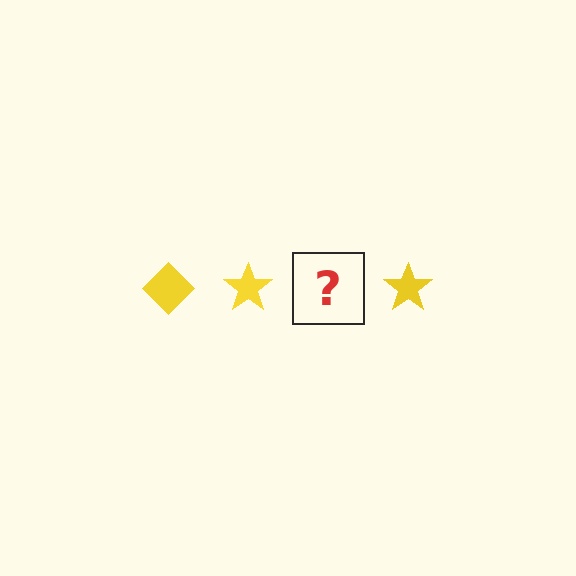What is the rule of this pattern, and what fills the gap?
The rule is that the pattern cycles through diamond, star shapes in yellow. The gap should be filled with a yellow diamond.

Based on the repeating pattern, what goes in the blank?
The blank should be a yellow diamond.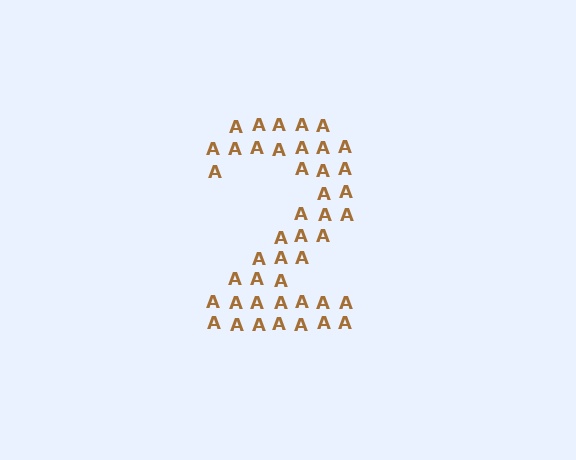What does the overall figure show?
The overall figure shows the digit 2.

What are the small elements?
The small elements are letter A's.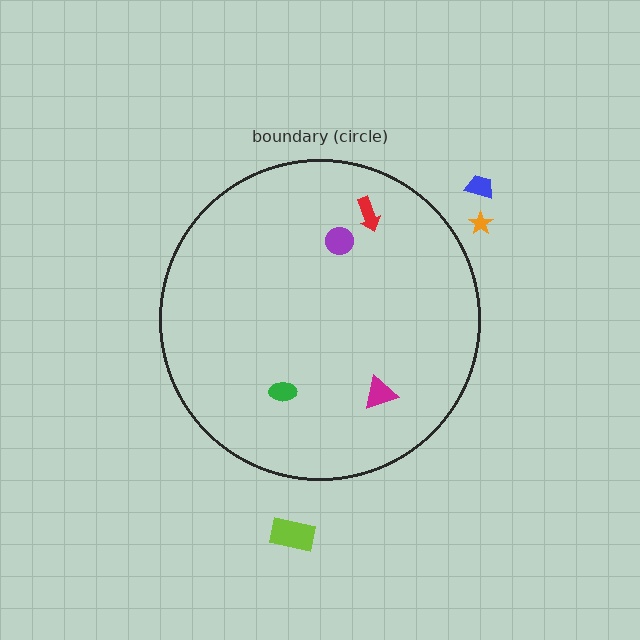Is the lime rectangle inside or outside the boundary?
Outside.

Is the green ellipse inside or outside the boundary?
Inside.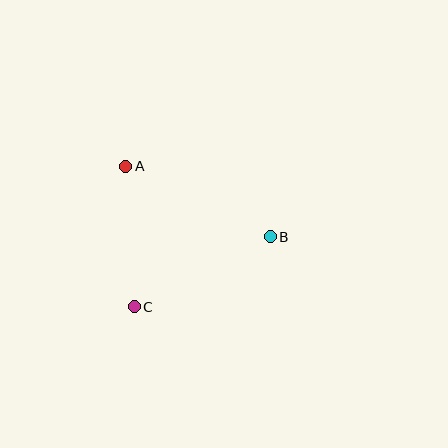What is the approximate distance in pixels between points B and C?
The distance between B and C is approximately 153 pixels.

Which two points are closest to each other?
Points A and C are closest to each other.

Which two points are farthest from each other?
Points A and B are farthest from each other.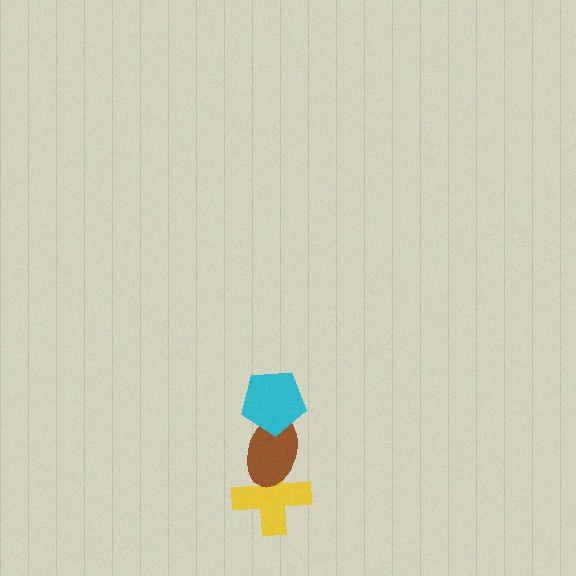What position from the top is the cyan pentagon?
The cyan pentagon is 1st from the top.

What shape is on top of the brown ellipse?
The cyan pentagon is on top of the brown ellipse.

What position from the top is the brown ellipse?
The brown ellipse is 2nd from the top.